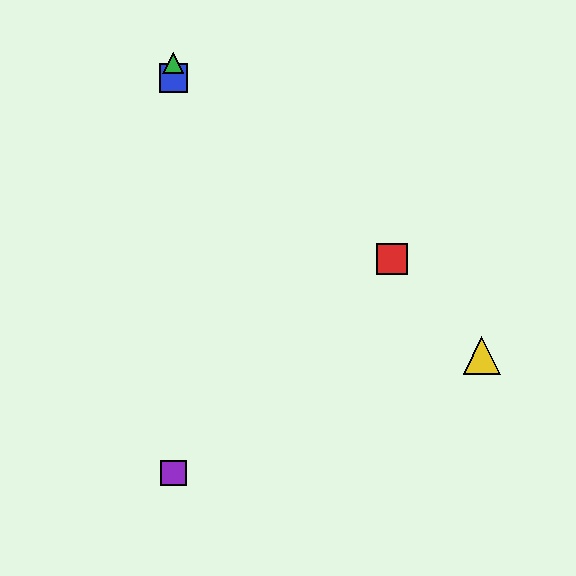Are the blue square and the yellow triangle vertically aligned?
No, the blue square is at x≈173 and the yellow triangle is at x≈482.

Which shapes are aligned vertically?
The blue square, the green triangle, the purple square are aligned vertically.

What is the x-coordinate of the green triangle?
The green triangle is at x≈173.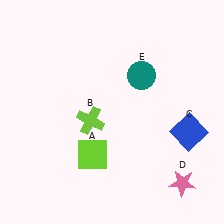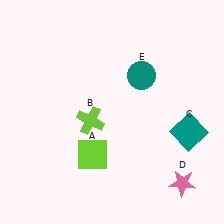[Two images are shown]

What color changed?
The square (C) changed from blue in Image 1 to teal in Image 2.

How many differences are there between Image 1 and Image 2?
There is 1 difference between the two images.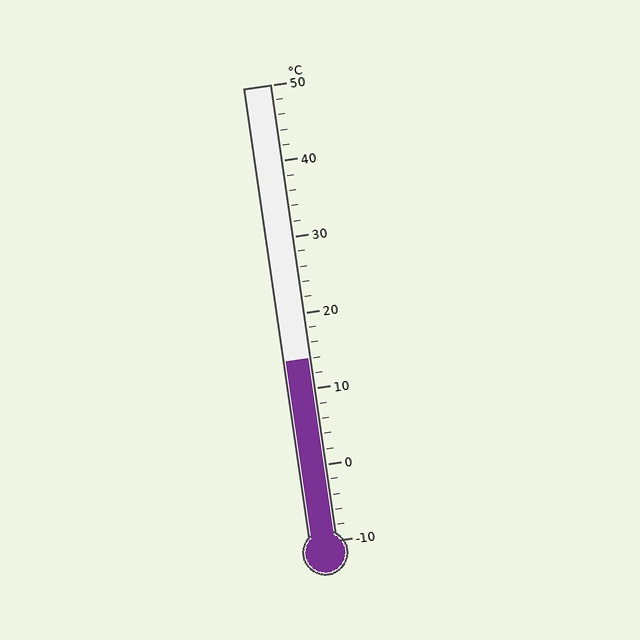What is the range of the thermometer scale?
The thermometer scale ranges from -10°C to 50°C.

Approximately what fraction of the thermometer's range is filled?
The thermometer is filled to approximately 40% of its range.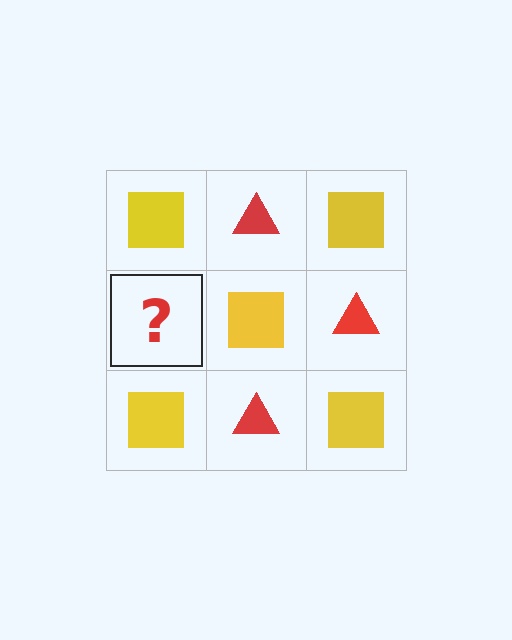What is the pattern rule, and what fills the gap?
The rule is that it alternates yellow square and red triangle in a checkerboard pattern. The gap should be filled with a red triangle.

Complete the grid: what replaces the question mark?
The question mark should be replaced with a red triangle.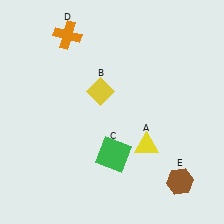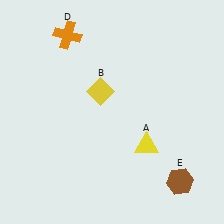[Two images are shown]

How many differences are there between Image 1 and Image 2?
There is 1 difference between the two images.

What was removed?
The green square (C) was removed in Image 2.